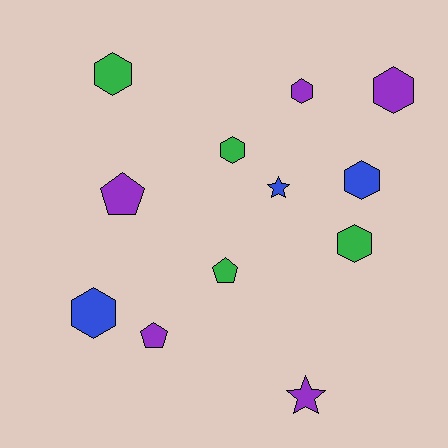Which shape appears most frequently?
Hexagon, with 7 objects.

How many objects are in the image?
There are 12 objects.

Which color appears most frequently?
Purple, with 5 objects.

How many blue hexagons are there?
There are 2 blue hexagons.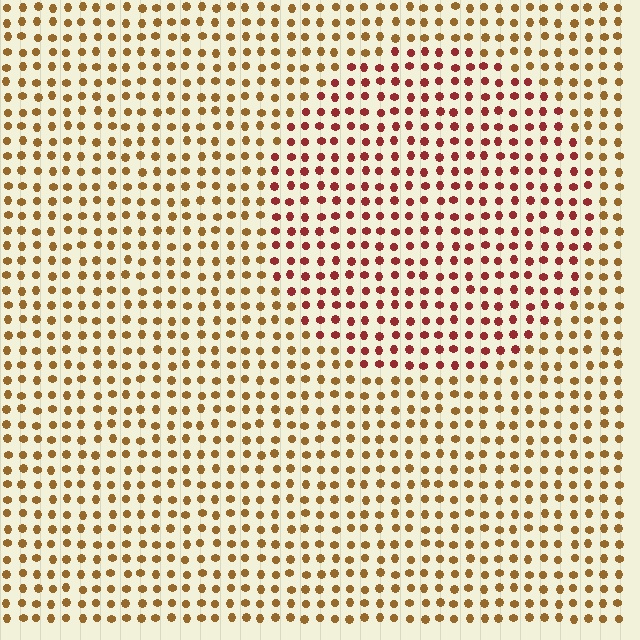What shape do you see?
I see a circle.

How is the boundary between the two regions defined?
The boundary is defined purely by a slight shift in hue (about 37 degrees). Spacing, size, and orientation are identical on both sides.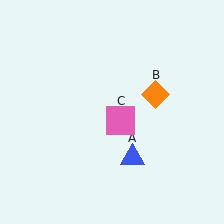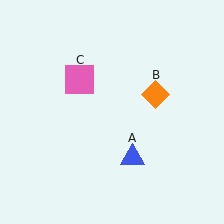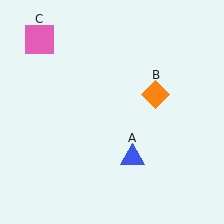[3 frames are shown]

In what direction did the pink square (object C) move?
The pink square (object C) moved up and to the left.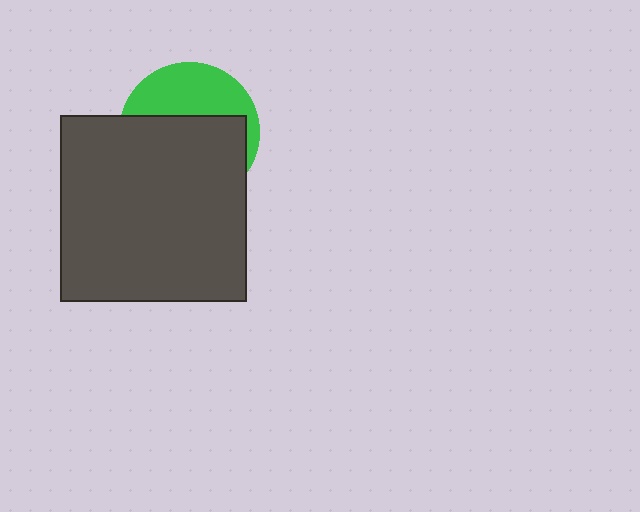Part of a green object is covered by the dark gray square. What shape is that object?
It is a circle.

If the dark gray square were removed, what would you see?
You would see the complete green circle.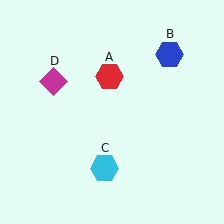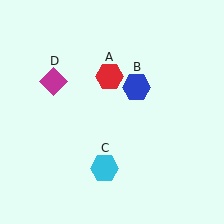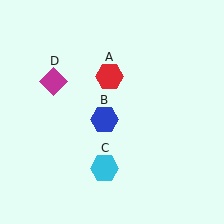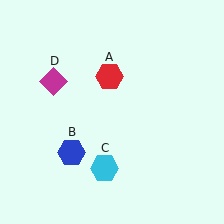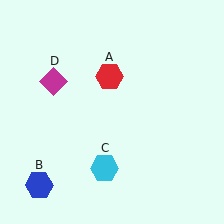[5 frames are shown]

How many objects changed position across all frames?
1 object changed position: blue hexagon (object B).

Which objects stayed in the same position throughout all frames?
Red hexagon (object A) and cyan hexagon (object C) and magenta diamond (object D) remained stationary.